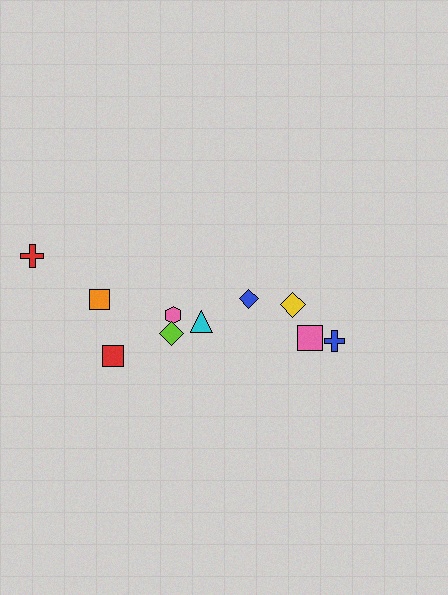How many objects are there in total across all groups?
There are 10 objects.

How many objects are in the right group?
There are 4 objects.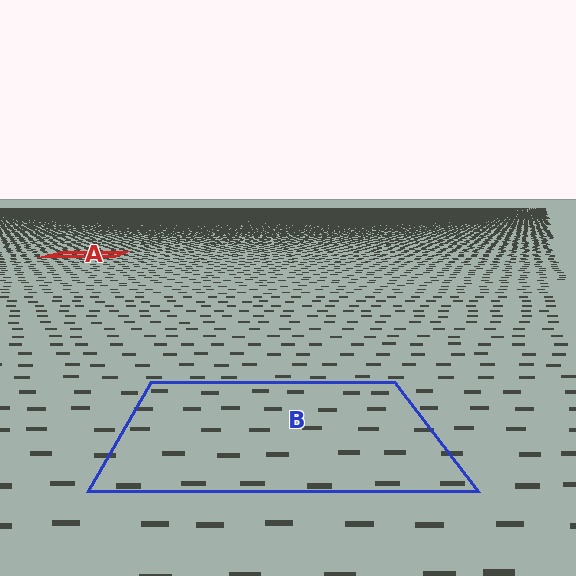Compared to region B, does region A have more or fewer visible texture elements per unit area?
Region A has more texture elements per unit area — they are packed more densely because it is farther away.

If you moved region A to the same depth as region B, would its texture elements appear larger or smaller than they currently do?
They would appear larger. At a closer depth, the same texture elements are projected at a bigger on-screen size.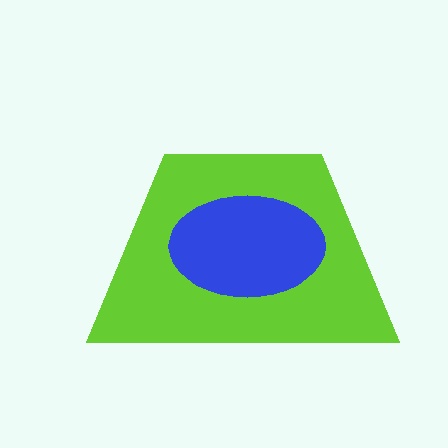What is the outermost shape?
The lime trapezoid.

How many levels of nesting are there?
2.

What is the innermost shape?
The blue ellipse.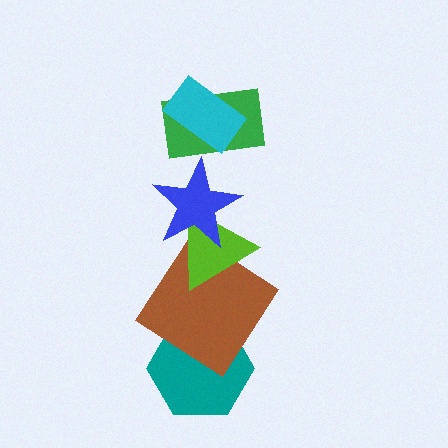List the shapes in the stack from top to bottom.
From top to bottom: the cyan rectangle, the green rectangle, the blue star, the lime triangle, the brown diamond, the teal hexagon.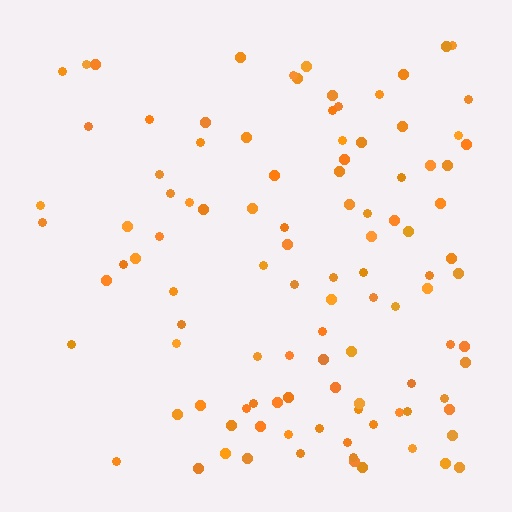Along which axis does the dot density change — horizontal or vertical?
Horizontal.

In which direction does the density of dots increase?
From left to right, with the right side densest.